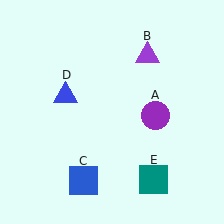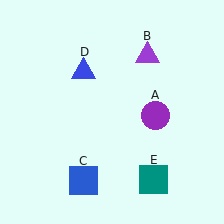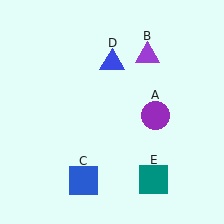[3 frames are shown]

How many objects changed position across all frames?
1 object changed position: blue triangle (object D).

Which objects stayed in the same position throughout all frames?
Purple circle (object A) and purple triangle (object B) and blue square (object C) and teal square (object E) remained stationary.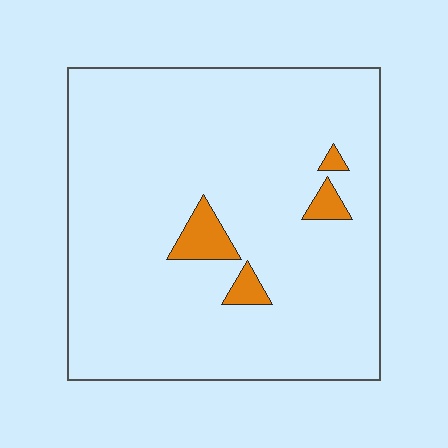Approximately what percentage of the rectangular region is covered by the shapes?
Approximately 5%.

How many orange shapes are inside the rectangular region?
4.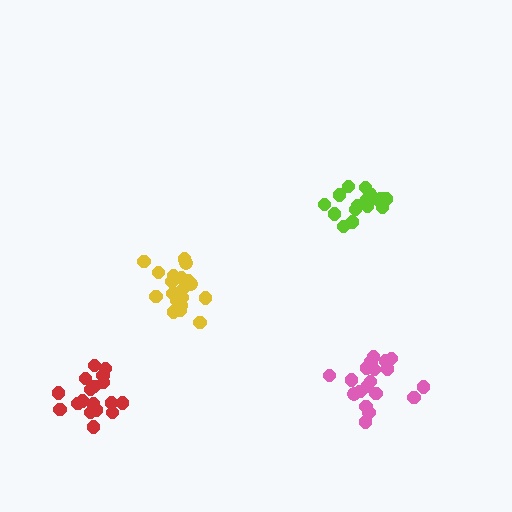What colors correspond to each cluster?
The clusters are colored: lime, yellow, pink, red.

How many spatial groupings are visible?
There are 4 spatial groupings.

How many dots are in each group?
Group 1: 17 dots, Group 2: 20 dots, Group 3: 19 dots, Group 4: 18 dots (74 total).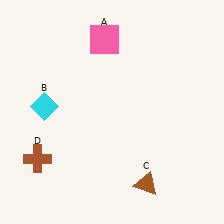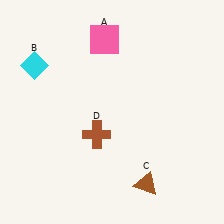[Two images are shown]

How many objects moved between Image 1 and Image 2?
2 objects moved between the two images.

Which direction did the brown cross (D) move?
The brown cross (D) moved right.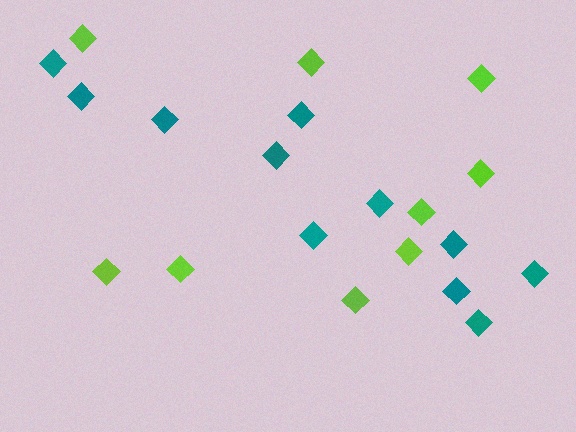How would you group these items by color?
There are 2 groups: one group of lime diamonds (9) and one group of teal diamonds (11).